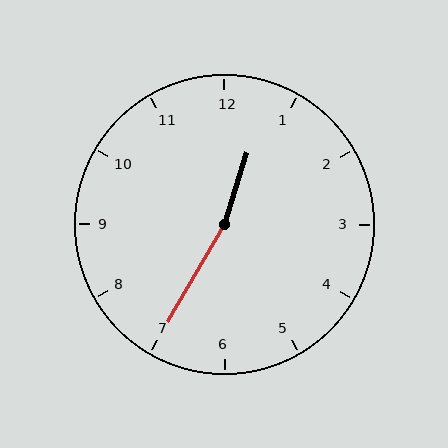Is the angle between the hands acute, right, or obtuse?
It is obtuse.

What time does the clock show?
12:35.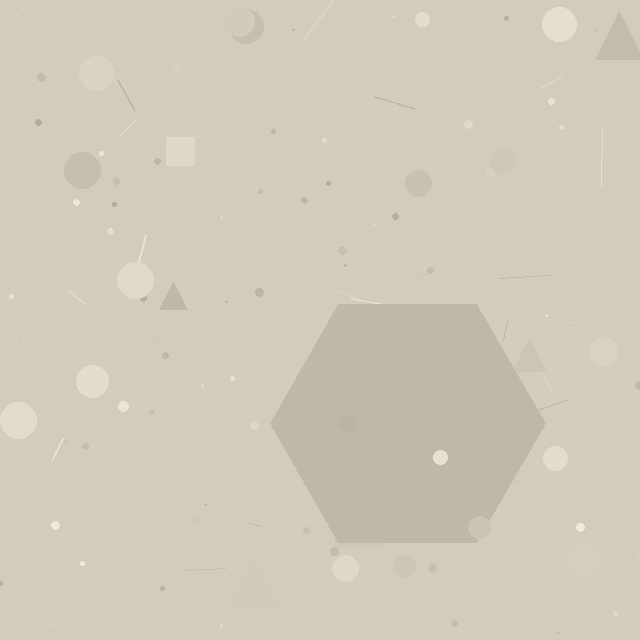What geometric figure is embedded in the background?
A hexagon is embedded in the background.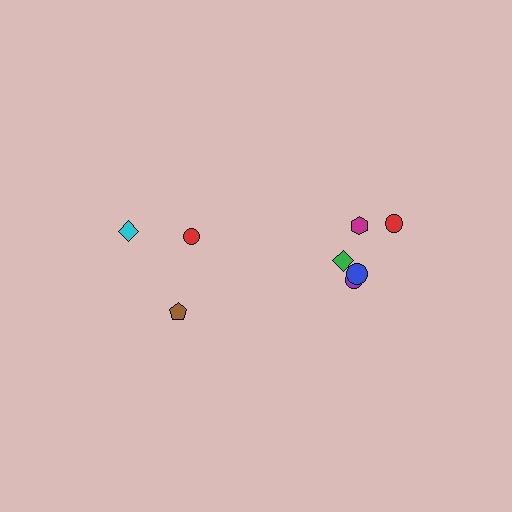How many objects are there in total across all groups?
There are 8 objects.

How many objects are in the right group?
There are 5 objects.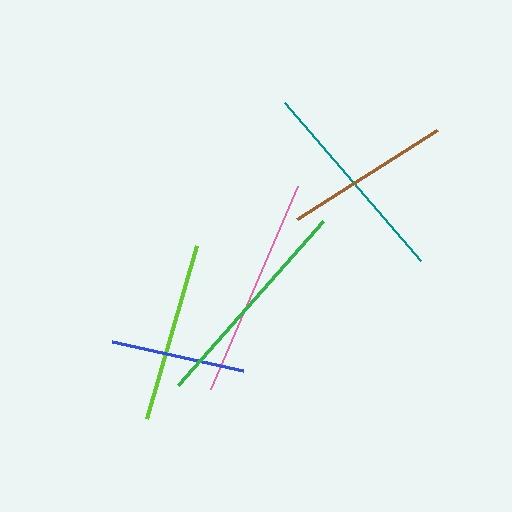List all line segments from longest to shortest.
From longest to shortest: pink, green, teal, lime, brown, blue.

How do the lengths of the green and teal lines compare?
The green and teal lines are approximately the same length.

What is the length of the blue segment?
The blue segment is approximately 134 pixels long.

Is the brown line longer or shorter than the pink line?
The pink line is longer than the brown line.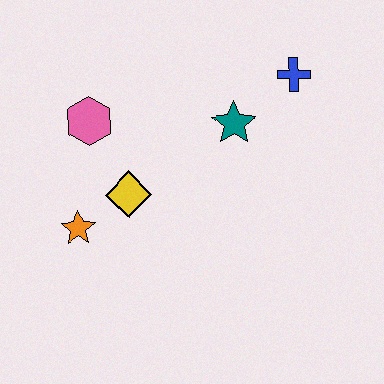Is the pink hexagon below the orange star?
No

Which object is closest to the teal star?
The blue cross is closest to the teal star.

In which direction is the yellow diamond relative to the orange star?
The yellow diamond is to the right of the orange star.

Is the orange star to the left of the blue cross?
Yes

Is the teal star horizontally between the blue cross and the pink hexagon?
Yes